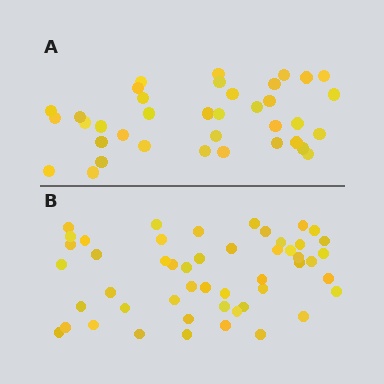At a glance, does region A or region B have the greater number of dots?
Region B (the bottom region) has more dots.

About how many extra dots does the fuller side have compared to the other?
Region B has approximately 15 more dots than region A.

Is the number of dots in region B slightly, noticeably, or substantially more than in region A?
Region B has noticeably more, but not dramatically so. The ratio is roughly 1.4 to 1.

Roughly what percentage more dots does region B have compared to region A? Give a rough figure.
About 35% more.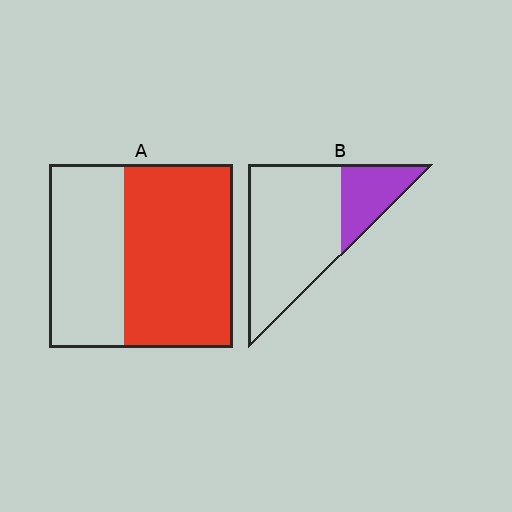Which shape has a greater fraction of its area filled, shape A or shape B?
Shape A.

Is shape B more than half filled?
No.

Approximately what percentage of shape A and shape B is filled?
A is approximately 60% and B is approximately 25%.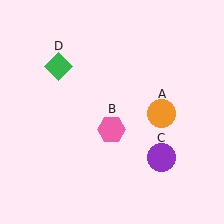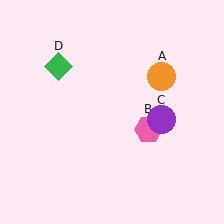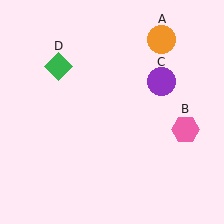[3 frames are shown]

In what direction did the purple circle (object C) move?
The purple circle (object C) moved up.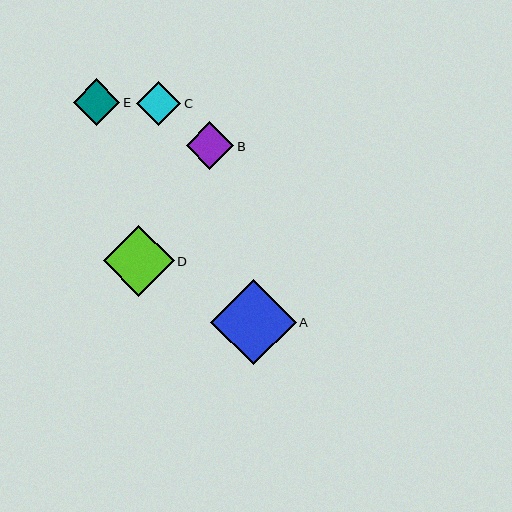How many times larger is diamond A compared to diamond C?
Diamond A is approximately 1.9 times the size of diamond C.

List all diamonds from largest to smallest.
From largest to smallest: A, D, B, E, C.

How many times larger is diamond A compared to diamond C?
Diamond A is approximately 1.9 times the size of diamond C.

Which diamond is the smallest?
Diamond C is the smallest with a size of approximately 44 pixels.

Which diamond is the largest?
Diamond A is the largest with a size of approximately 86 pixels.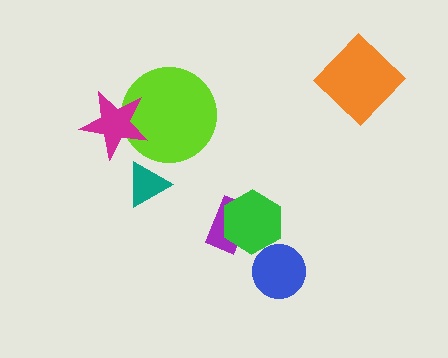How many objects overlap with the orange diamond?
0 objects overlap with the orange diamond.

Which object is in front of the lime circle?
The magenta star is in front of the lime circle.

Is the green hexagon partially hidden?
No, no other shape covers it.